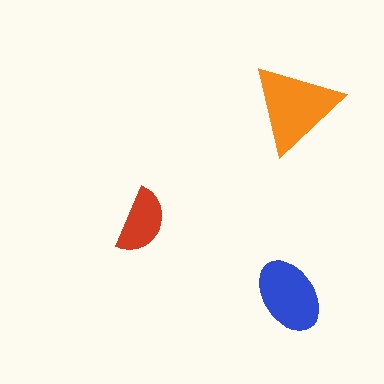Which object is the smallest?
The red semicircle.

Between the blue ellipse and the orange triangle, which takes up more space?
The orange triangle.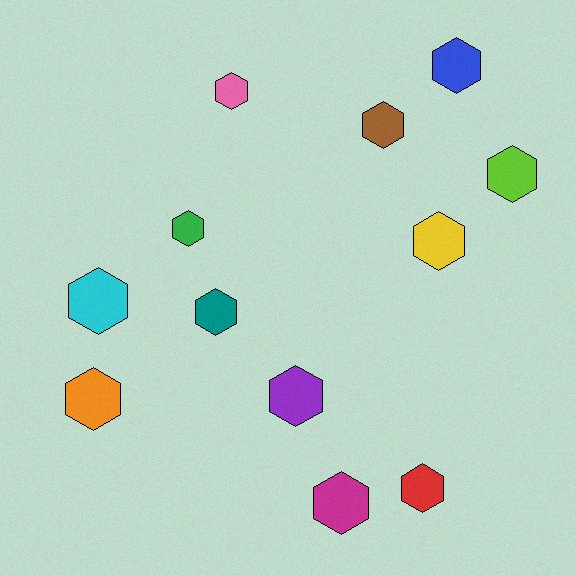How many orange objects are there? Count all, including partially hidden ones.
There is 1 orange object.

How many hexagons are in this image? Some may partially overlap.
There are 12 hexagons.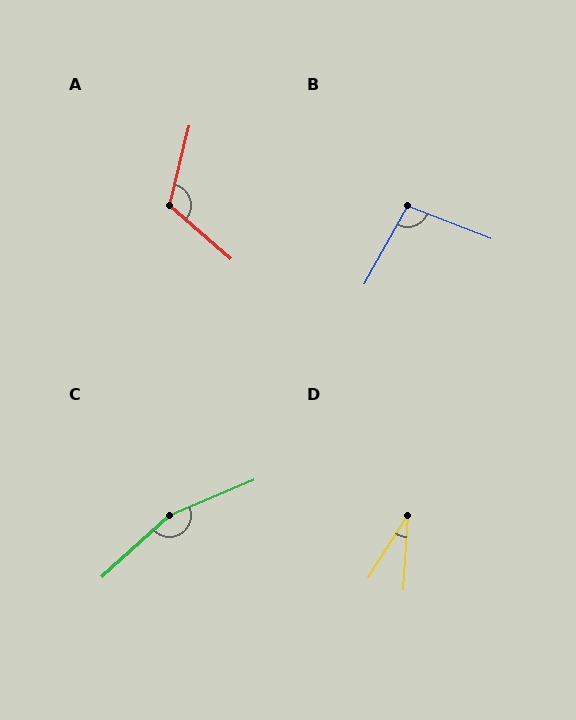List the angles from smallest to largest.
D (29°), B (98°), A (117°), C (161°).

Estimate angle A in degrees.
Approximately 117 degrees.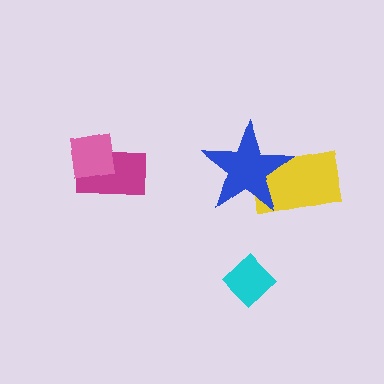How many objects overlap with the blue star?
1 object overlaps with the blue star.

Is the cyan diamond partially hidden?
No, no other shape covers it.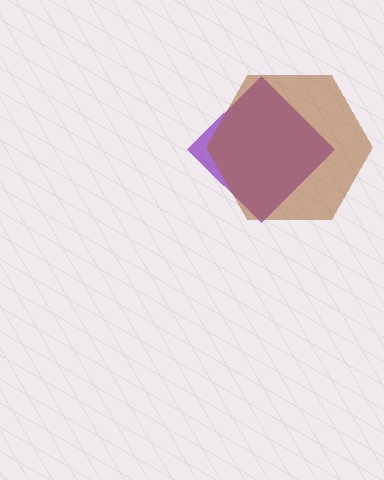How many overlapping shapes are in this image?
There are 2 overlapping shapes in the image.